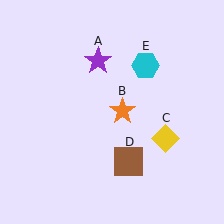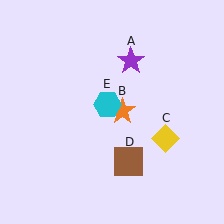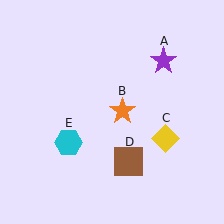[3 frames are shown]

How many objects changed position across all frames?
2 objects changed position: purple star (object A), cyan hexagon (object E).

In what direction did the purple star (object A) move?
The purple star (object A) moved right.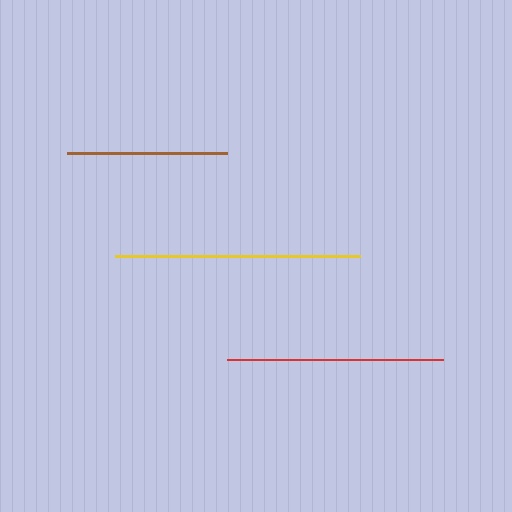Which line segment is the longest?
The yellow line is the longest at approximately 245 pixels.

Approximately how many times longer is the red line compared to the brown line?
The red line is approximately 1.3 times the length of the brown line.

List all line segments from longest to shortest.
From longest to shortest: yellow, red, brown.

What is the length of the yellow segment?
The yellow segment is approximately 245 pixels long.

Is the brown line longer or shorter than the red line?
The red line is longer than the brown line.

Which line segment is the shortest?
The brown line is the shortest at approximately 160 pixels.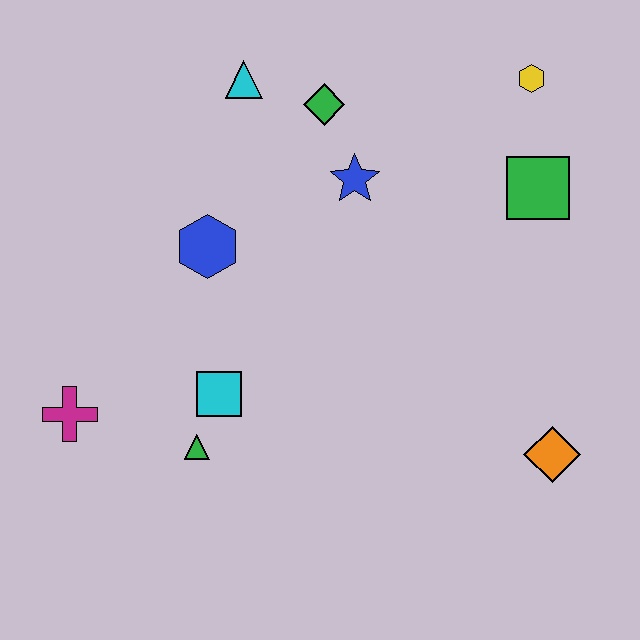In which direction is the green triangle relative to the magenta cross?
The green triangle is to the right of the magenta cross.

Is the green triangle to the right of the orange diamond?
No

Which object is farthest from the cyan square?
The yellow hexagon is farthest from the cyan square.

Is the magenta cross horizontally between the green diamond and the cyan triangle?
No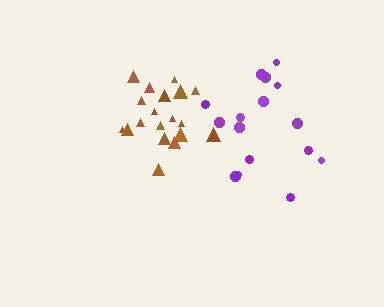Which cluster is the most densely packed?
Brown.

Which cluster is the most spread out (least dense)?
Purple.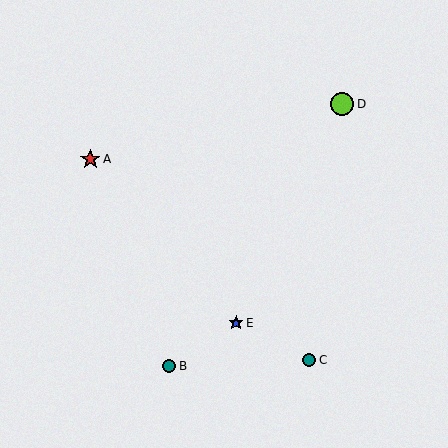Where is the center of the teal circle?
The center of the teal circle is at (309, 360).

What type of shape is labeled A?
Shape A is a red star.